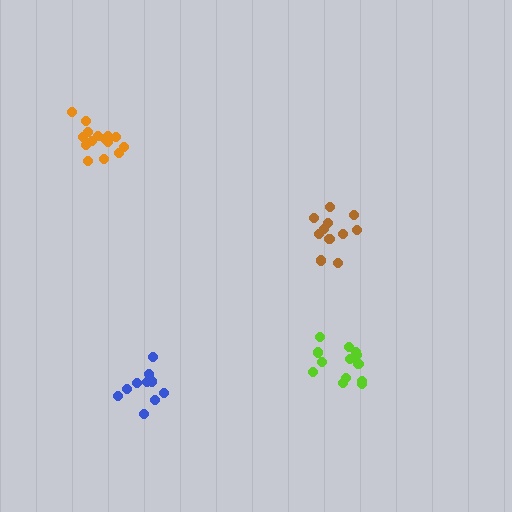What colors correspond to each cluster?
The clusters are colored: orange, blue, brown, lime.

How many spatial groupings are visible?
There are 4 spatial groupings.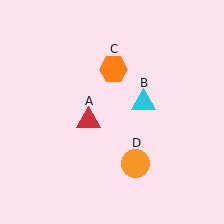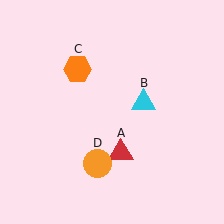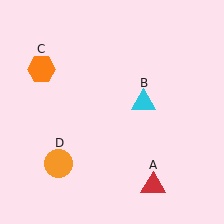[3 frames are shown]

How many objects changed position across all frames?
3 objects changed position: red triangle (object A), orange hexagon (object C), orange circle (object D).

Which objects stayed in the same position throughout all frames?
Cyan triangle (object B) remained stationary.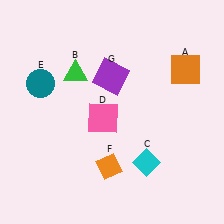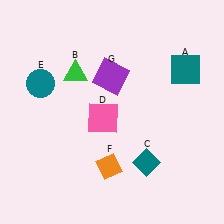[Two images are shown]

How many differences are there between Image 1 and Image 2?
There are 2 differences between the two images.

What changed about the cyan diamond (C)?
In Image 1, C is cyan. In Image 2, it changed to teal.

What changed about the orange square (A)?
In Image 1, A is orange. In Image 2, it changed to teal.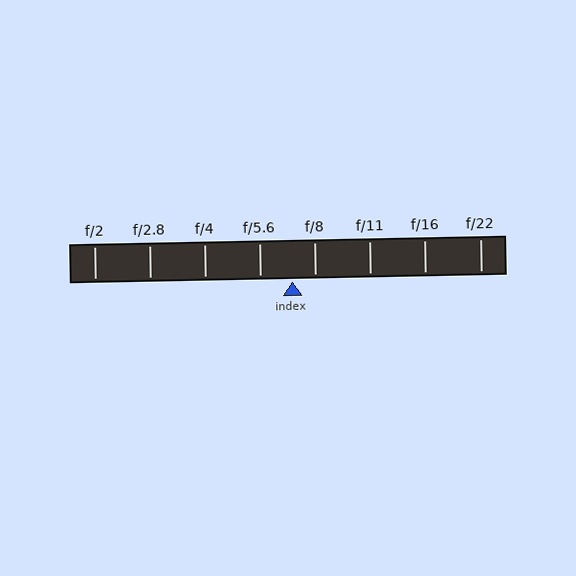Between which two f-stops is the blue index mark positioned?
The index mark is between f/5.6 and f/8.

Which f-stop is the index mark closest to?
The index mark is closest to f/8.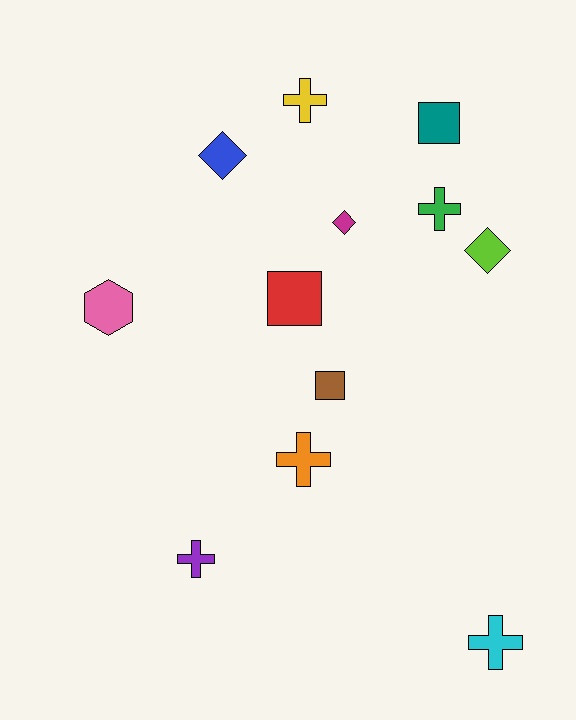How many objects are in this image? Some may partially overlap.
There are 12 objects.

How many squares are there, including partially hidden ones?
There are 3 squares.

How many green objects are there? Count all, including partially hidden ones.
There is 1 green object.